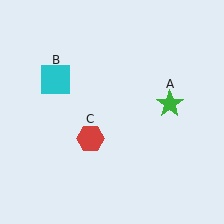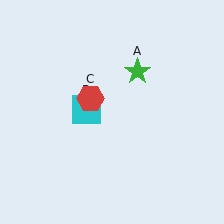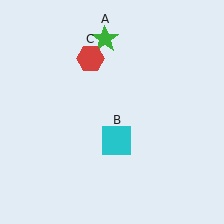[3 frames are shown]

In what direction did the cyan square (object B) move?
The cyan square (object B) moved down and to the right.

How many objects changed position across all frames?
3 objects changed position: green star (object A), cyan square (object B), red hexagon (object C).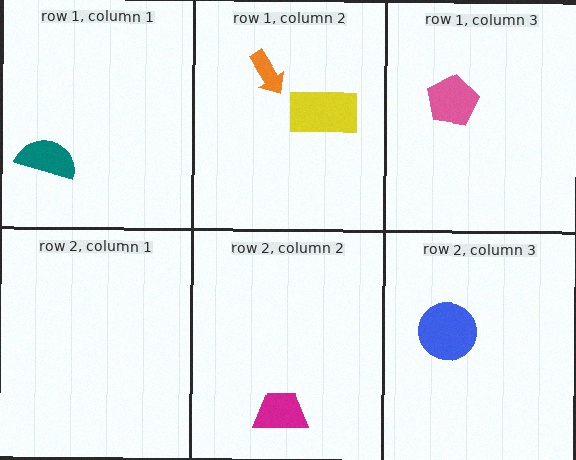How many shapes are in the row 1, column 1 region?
1.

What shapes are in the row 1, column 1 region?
The teal semicircle.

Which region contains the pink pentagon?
The row 1, column 3 region.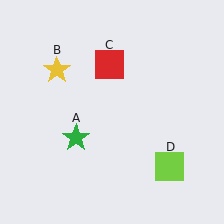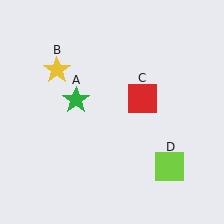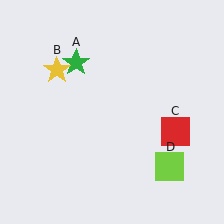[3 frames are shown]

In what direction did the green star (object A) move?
The green star (object A) moved up.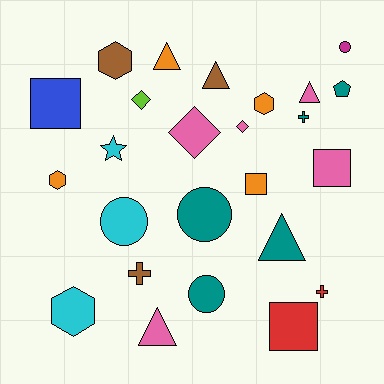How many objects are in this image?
There are 25 objects.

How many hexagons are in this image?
There are 4 hexagons.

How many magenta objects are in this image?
There is 1 magenta object.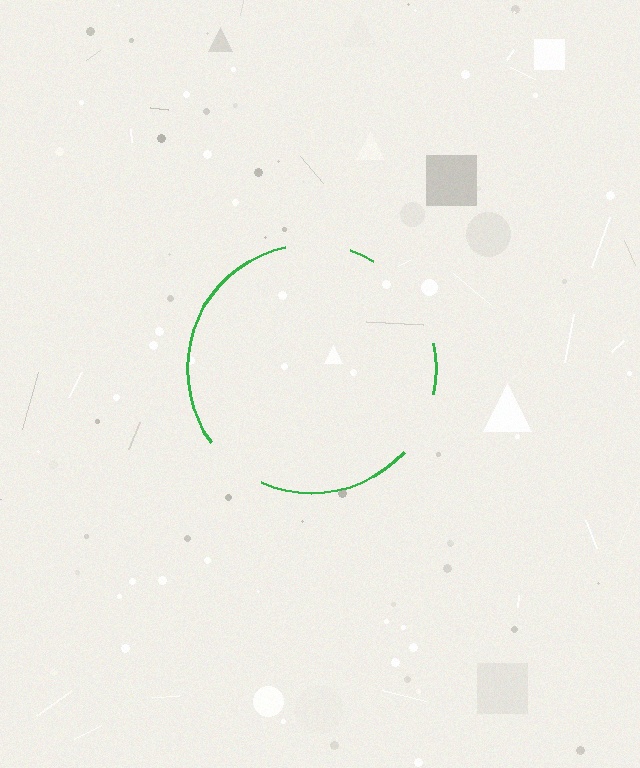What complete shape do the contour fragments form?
The contour fragments form a circle.